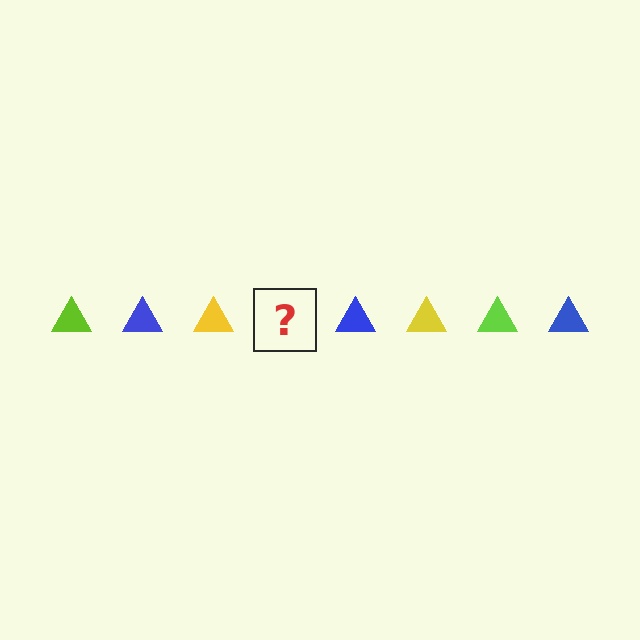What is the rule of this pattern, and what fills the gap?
The rule is that the pattern cycles through lime, blue, yellow triangles. The gap should be filled with a lime triangle.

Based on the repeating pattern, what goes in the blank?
The blank should be a lime triangle.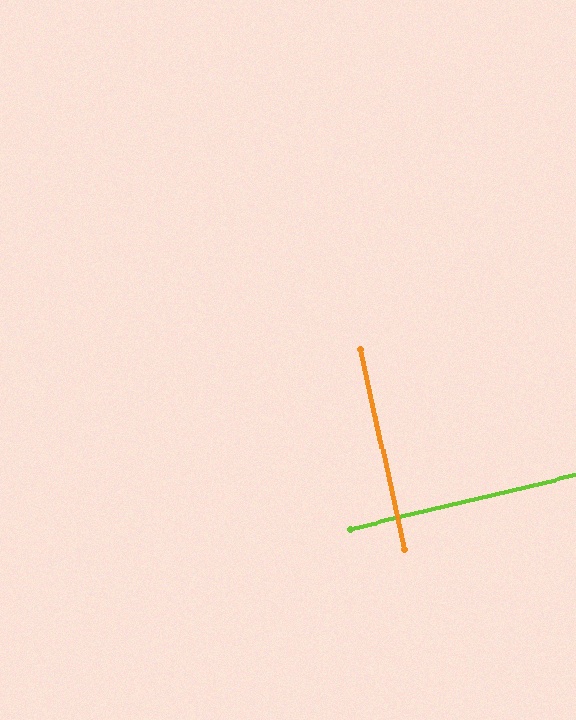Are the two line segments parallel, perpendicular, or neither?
Perpendicular — they meet at approximately 89°.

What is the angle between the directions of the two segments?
Approximately 89 degrees.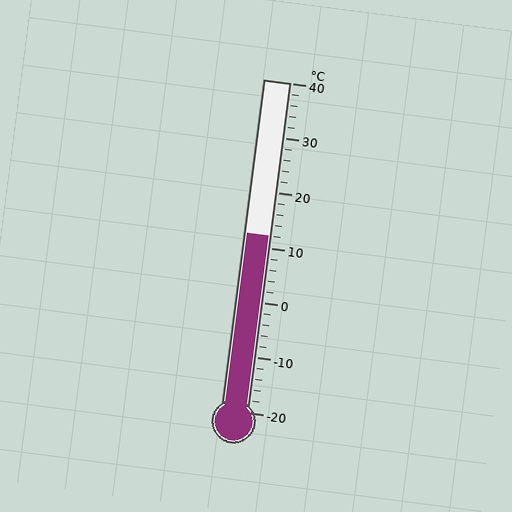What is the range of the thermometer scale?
The thermometer scale ranges from -20°C to 40°C.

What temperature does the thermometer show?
The thermometer shows approximately 12°C.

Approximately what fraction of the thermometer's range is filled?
The thermometer is filled to approximately 55% of its range.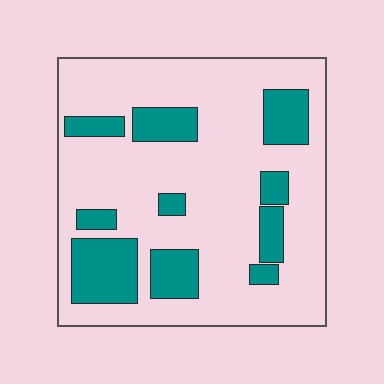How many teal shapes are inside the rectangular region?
10.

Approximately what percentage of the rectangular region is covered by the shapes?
Approximately 25%.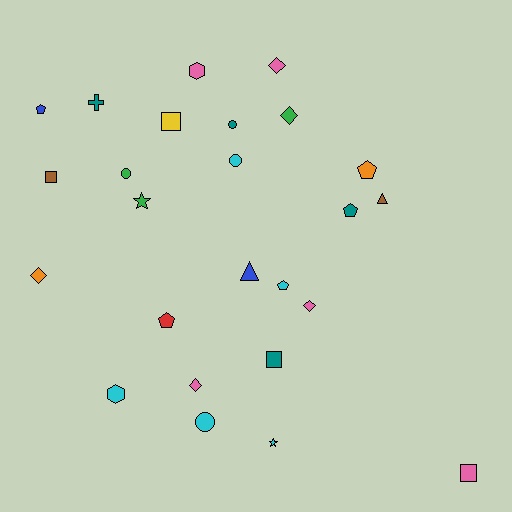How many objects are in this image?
There are 25 objects.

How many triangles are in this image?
There are 2 triangles.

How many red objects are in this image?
There is 1 red object.